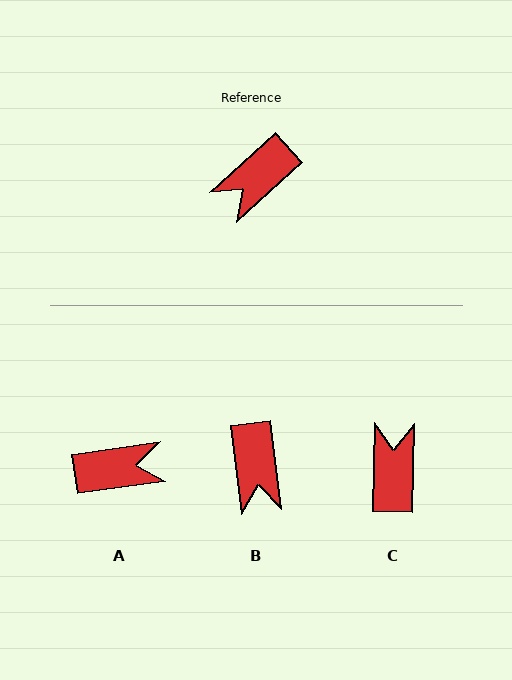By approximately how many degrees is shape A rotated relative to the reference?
Approximately 146 degrees counter-clockwise.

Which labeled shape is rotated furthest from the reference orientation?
A, about 146 degrees away.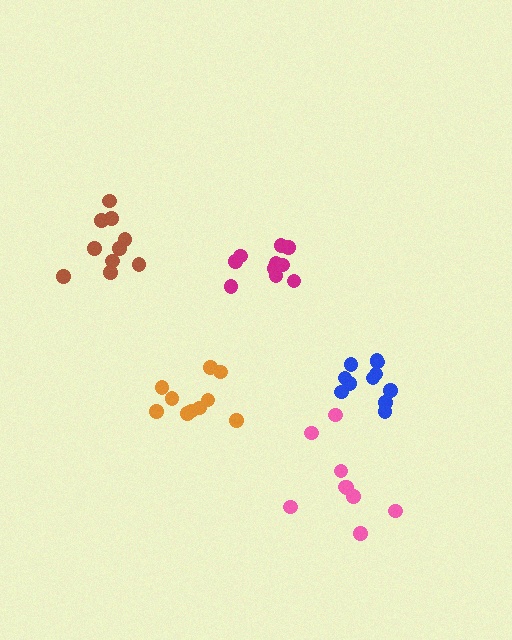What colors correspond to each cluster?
The clusters are colored: magenta, orange, blue, pink, brown.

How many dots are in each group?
Group 1: 10 dots, Group 2: 10 dots, Group 3: 11 dots, Group 4: 9 dots, Group 5: 10 dots (50 total).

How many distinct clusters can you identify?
There are 5 distinct clusters.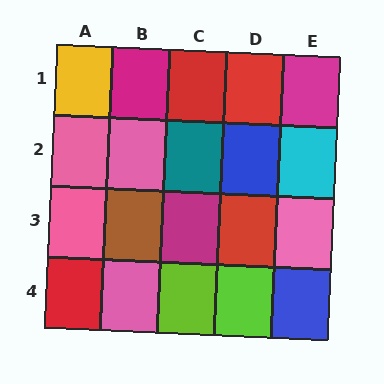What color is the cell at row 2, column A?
Pink.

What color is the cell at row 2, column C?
Teal.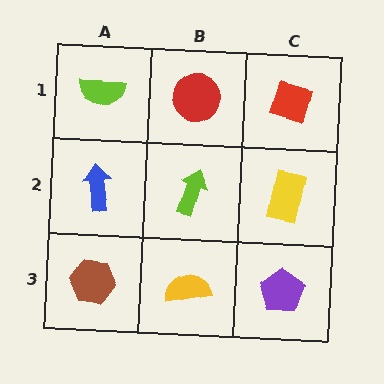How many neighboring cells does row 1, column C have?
2.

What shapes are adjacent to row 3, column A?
A blue arrow (row 2, column A), a yellow semicircle (row 3, column B).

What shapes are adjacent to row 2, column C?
A red diamond (row 1, column C), a purple pentagon (row 3, column C), a lime arrow (row 2, column B).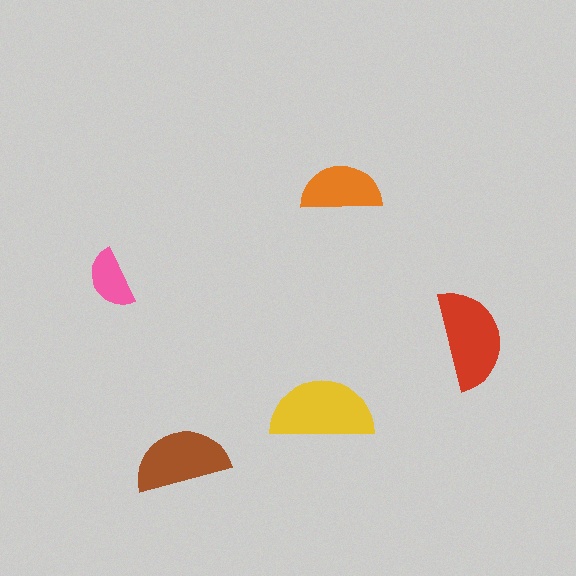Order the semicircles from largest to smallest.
the yellow one, the red one, the brown one, the orange one, the pink one.